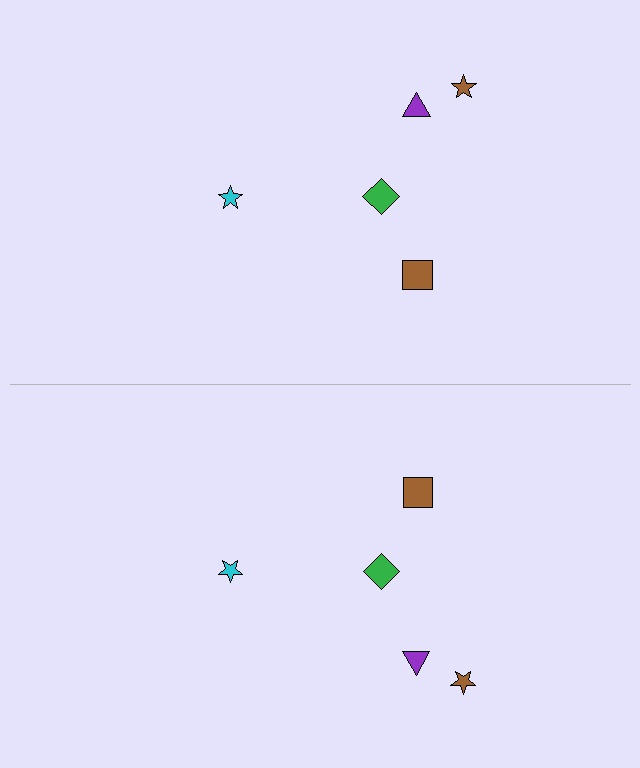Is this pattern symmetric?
Yes, this pattern has bilateral (reflection) symmetry.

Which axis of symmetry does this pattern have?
The pattern has a horizontal axis of symmetry running through the center of the image.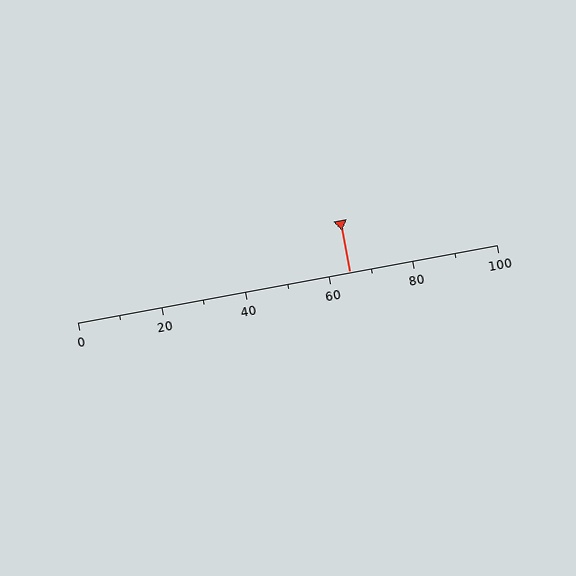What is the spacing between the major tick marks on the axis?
The major ticks are spaced 20 apart.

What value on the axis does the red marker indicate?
The marker indicates approximately 65.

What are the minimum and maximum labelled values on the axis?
The axis runs from 0 to 100.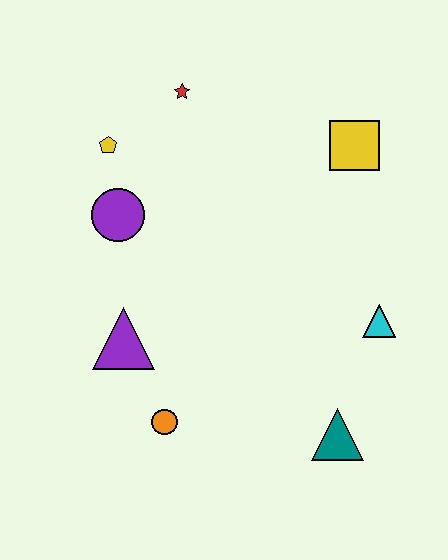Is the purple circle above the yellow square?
No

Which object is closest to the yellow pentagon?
The purple circle is closest to the yellow pentagon.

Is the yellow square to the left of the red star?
No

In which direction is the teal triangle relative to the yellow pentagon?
The teal triangle is below the yellow pentagon.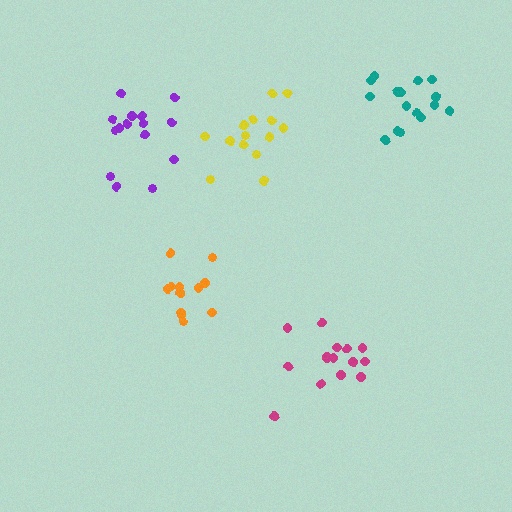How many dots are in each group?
Group 1: 12 dots, Group 2: 16 dots, Group 3: 15 dots, Group 4: 14 dots, Group 5: 15 dots (72 total).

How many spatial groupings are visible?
There are 5 spatial groupings.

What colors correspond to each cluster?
The clusters are colored: orange, teal, purple, yellow, magenta.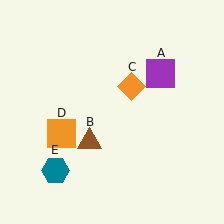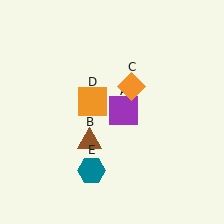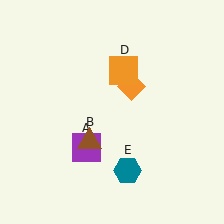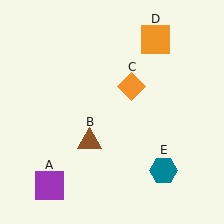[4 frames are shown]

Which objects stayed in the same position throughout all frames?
Brown triangle (object B) and orange diamond (object C) remained stationary.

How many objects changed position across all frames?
3 objects changed position: purple square (object A), orange square (object D), teal hexagon (object E).